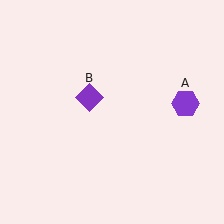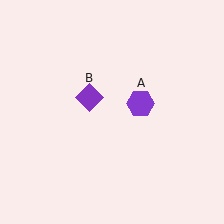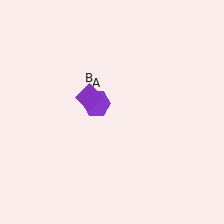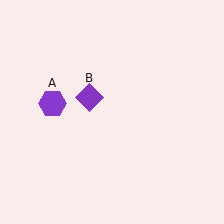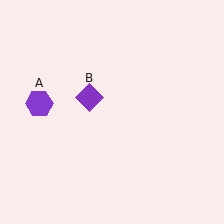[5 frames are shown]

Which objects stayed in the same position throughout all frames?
Purple diamond (object B) remained stationary.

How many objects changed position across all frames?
1 object changed position: purple hexagon (object A).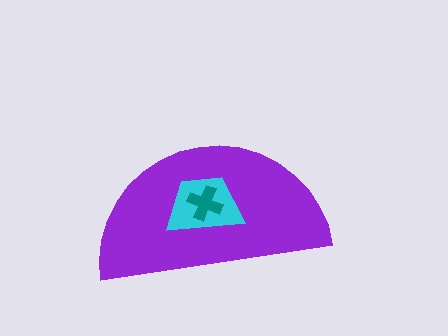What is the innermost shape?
The teal cross.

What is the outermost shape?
The purple semicircle.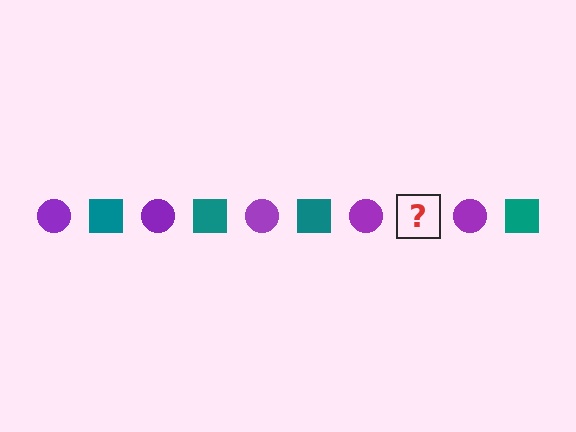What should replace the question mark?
The question mark should be replaced with a teal square.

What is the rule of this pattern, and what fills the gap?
The rule is that the pattern alternates between purple circle and teal square. The gap should be filled with a teal square.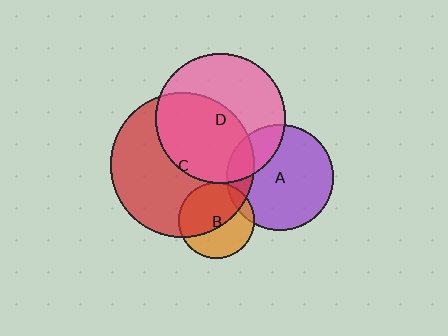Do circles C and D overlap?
Yes.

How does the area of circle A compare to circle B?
Approximately 1.9 times.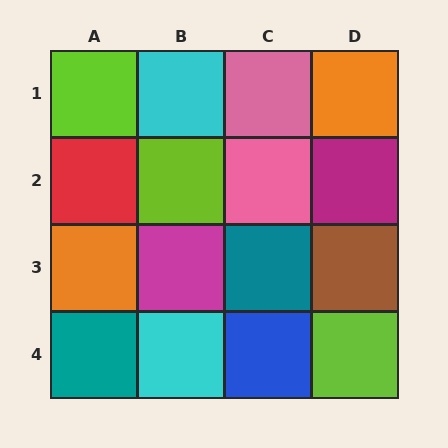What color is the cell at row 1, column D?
Orange.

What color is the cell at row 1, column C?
Pink.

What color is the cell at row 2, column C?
Pink.